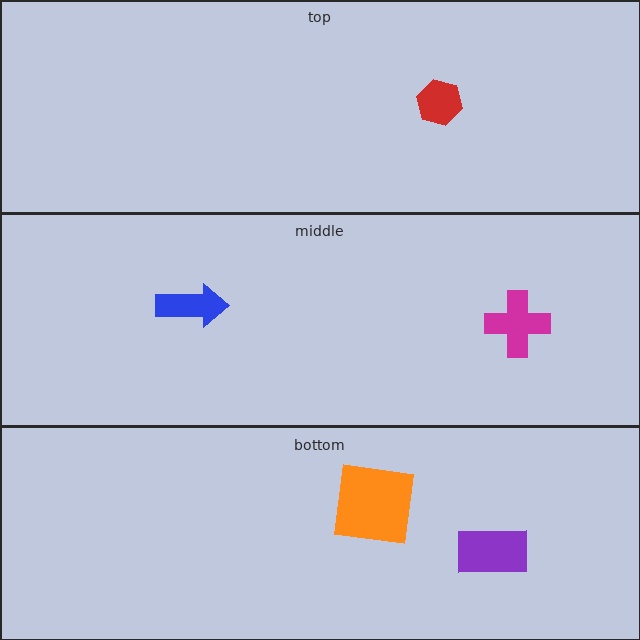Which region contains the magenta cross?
The middle region.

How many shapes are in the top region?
1.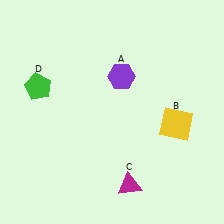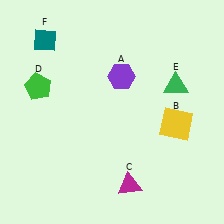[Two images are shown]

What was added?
A green triangle (E), a teal diamond (F) were added in Image 2.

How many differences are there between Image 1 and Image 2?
There are 2 differences between the two images.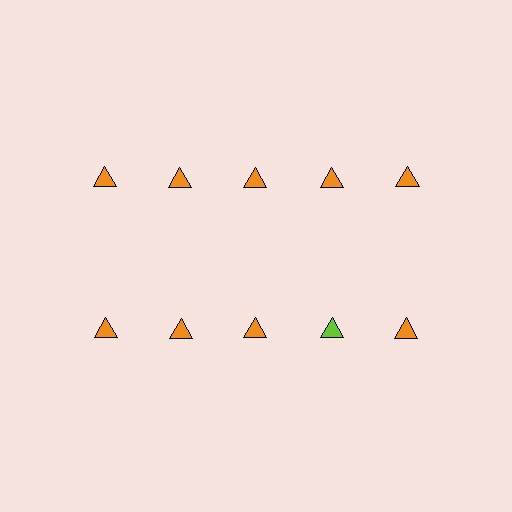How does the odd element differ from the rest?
It has a different color: lime instead of orange.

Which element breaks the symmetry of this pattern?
The lime triangle in the second row, second from right column breaks the symmetry. All other shapes are orange triangles.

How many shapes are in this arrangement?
There are 10 shapes arranged in a grid pattern.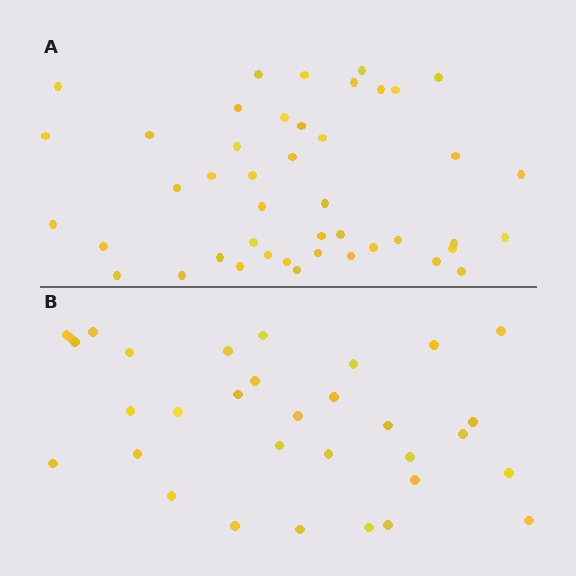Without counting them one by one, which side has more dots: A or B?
Region A (the top region) has more dots.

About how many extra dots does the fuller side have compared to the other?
Region A has roughly 12 or so more dots than region B.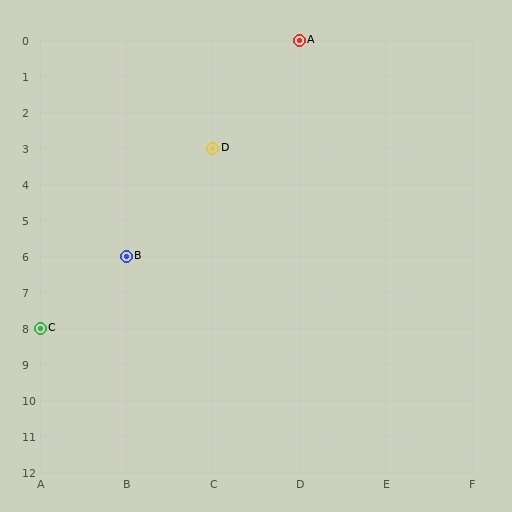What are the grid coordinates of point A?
Point A is at grid coordinates (D, 0).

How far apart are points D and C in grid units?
Points D and C are 2 columns and 5 rows apart (about 5.4 grid units diagonally).